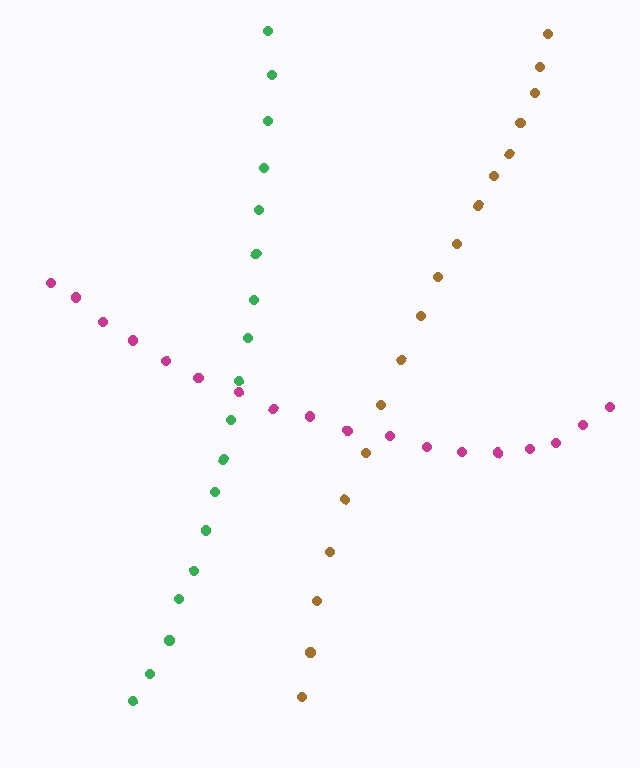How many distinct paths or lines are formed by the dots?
There are 3 distinct paths.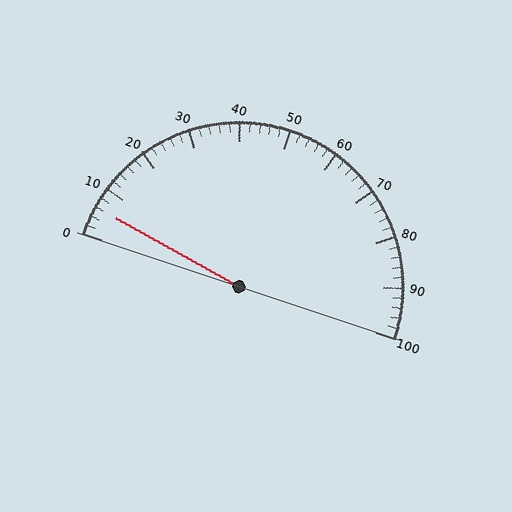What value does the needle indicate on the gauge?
The needle indicates approximately 6.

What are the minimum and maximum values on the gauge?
The gauge ranges from 0 to 100.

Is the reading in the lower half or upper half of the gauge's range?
The reading is in the lower half of the range (0 to 100).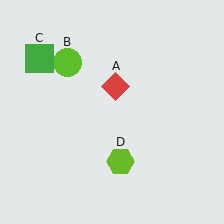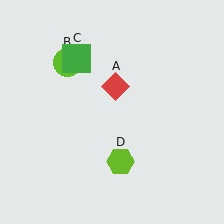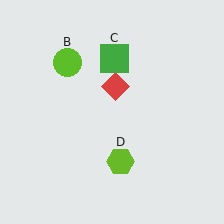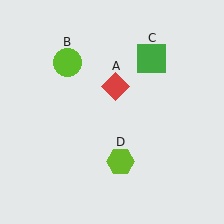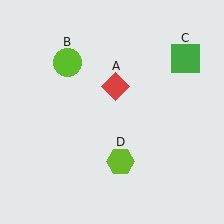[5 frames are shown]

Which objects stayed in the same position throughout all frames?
Red diamond (object A) and lime circle (object B) and lime hexagon (object D) remained stationary.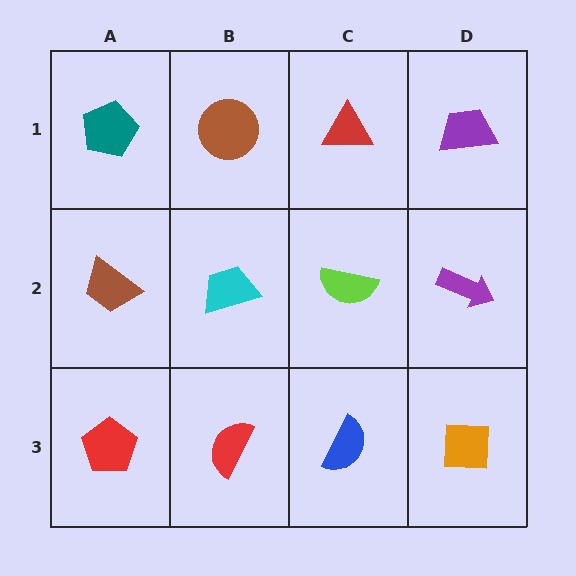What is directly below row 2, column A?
A red pentagon.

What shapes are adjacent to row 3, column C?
A lime semicircle (row 2, column C), a red semicircle (row 3, column B), an orange square (row 3, column D).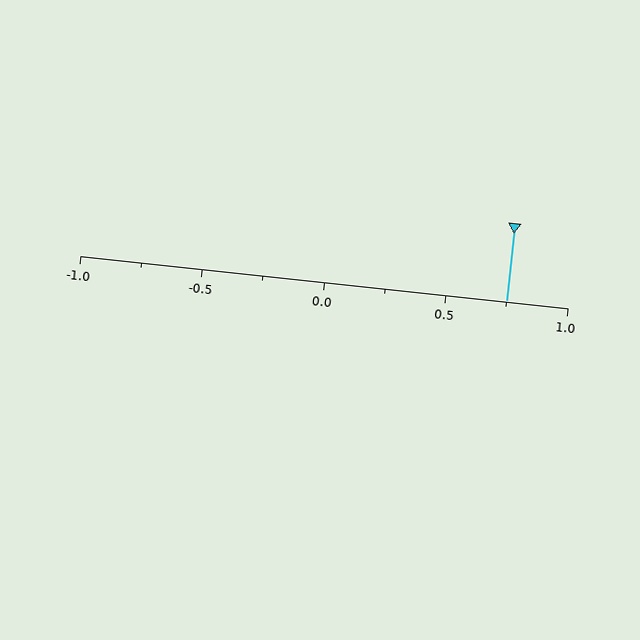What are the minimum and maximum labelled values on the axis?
The axis runs from -1.0 to 1.0.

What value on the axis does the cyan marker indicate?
The marker indicates approximately 0.75.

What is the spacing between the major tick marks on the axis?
The major ticks are spaced 0.5 apart.